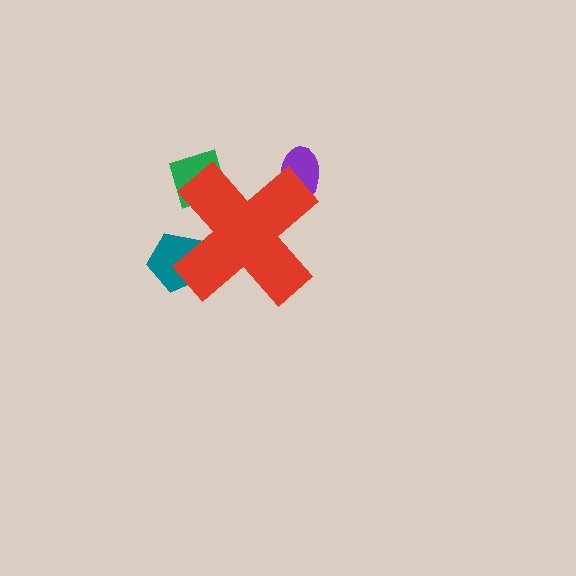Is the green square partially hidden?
Yes, the green square is partially hidden behind the red cross.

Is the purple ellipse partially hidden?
Yes, the purple ellipse is partially hidden behind the red cross.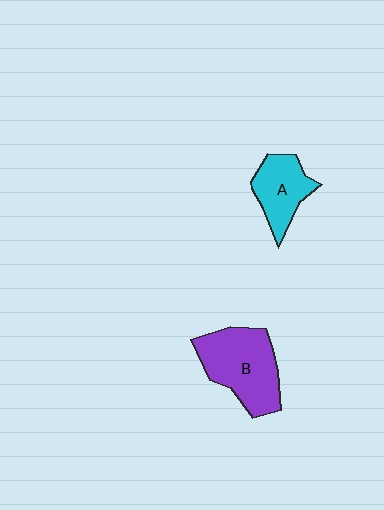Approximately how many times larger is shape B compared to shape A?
Approximately 1.6 times.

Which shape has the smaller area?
Shape A (cyan).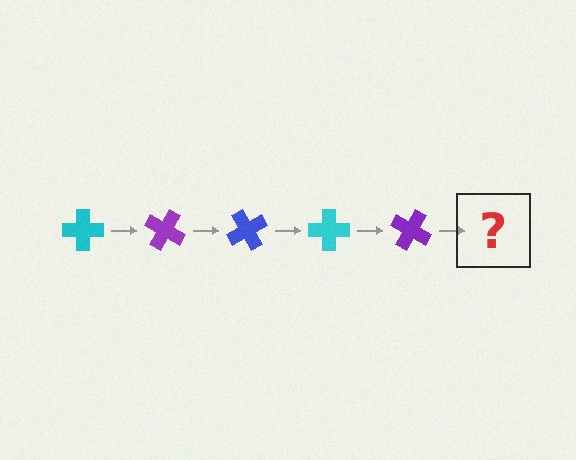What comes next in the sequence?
The next element should be a blue cross, rotated 150 degrees from the start.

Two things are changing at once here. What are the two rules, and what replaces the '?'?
The two rules are that it rotates 30 degrees each step and the color cycles through cyan, purple, and blue. The '?' should be a blue cross, rotated 150 degrees from the start.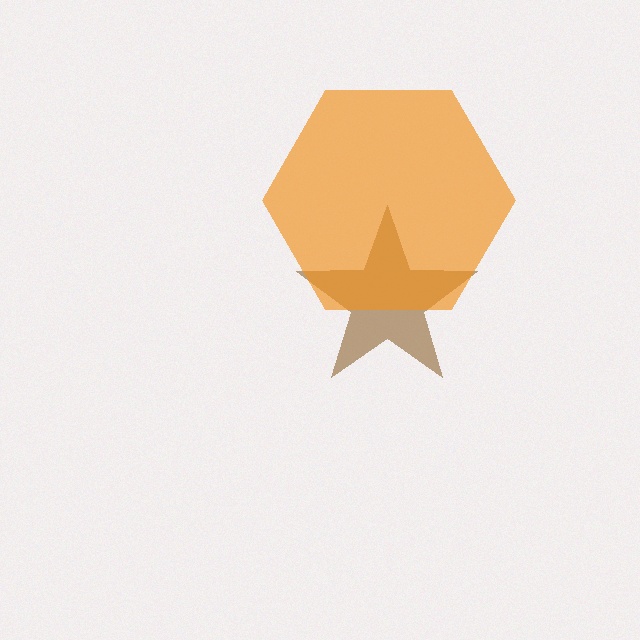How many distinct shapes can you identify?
There are 2 distinct shapes: a brown star, an orange hexagon.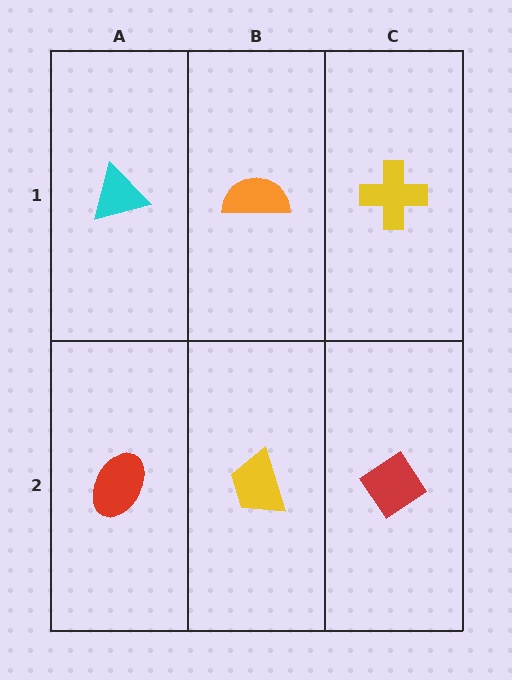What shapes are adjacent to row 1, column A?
A red ellipse (row 2, column A), an orange semicircle (row 1, column B).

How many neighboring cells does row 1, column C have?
2.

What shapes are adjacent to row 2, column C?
A yellow cross (row 1, column C), a yellow trapezoid (row 2, column B).